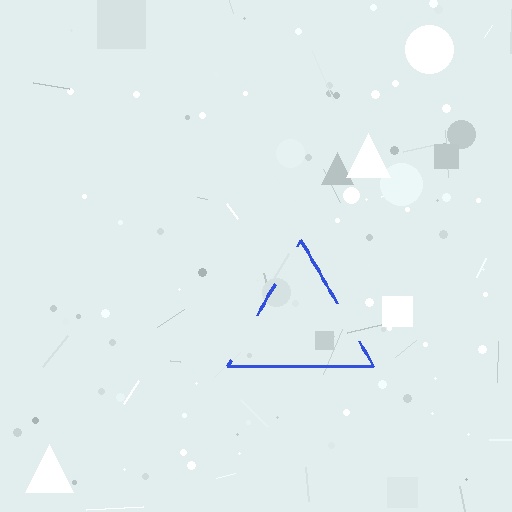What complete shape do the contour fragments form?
The contour fragments form a triangle.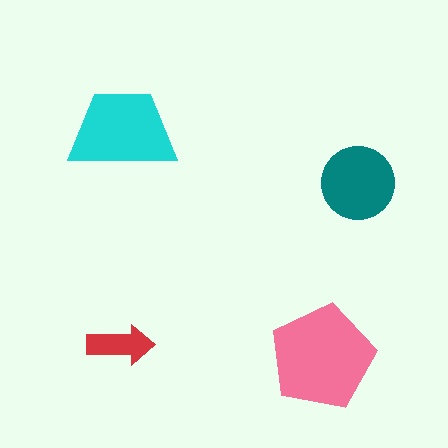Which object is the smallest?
The red arrow.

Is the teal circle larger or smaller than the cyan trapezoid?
Smaller.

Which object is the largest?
The pink pentagon.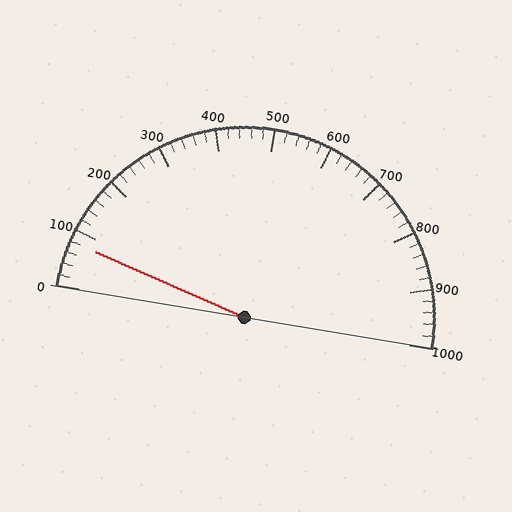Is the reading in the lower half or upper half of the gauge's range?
The reading is in the lower half of the range (0 to 1000).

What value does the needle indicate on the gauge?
The needle indicates approximately 80.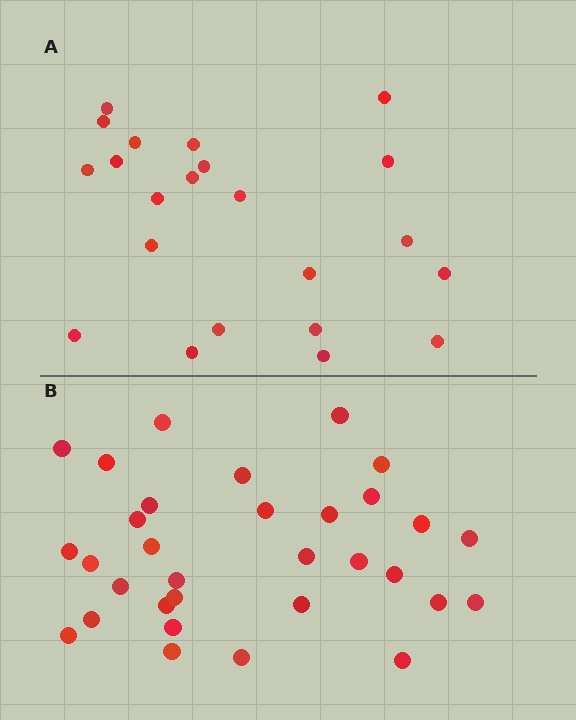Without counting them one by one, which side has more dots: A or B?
Region B (the bottom region) has more dots.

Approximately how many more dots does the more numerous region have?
Region B has roughly 10 or so more dots than region A.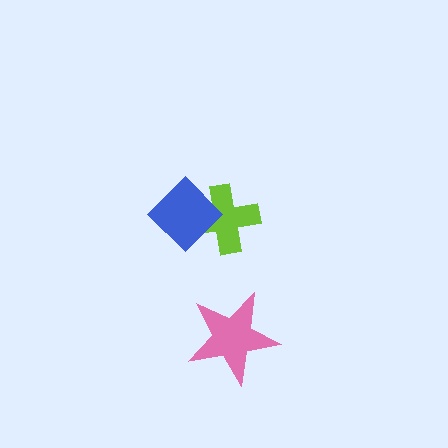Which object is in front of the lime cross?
The blue diamond is in front of the lime cross.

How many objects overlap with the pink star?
0 objects overlap with the pink star.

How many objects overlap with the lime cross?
1 object overlaps with the lime cross.